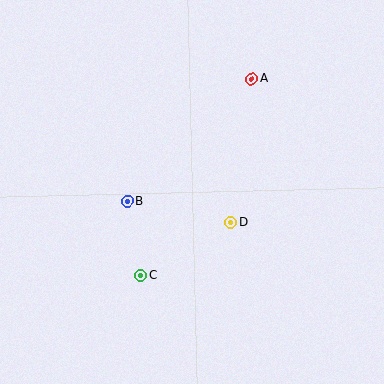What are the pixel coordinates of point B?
Point B is at (127, 201).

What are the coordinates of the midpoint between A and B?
The midpoint between A and B is at (190, 140).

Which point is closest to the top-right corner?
Point A is closest to the top-right corner.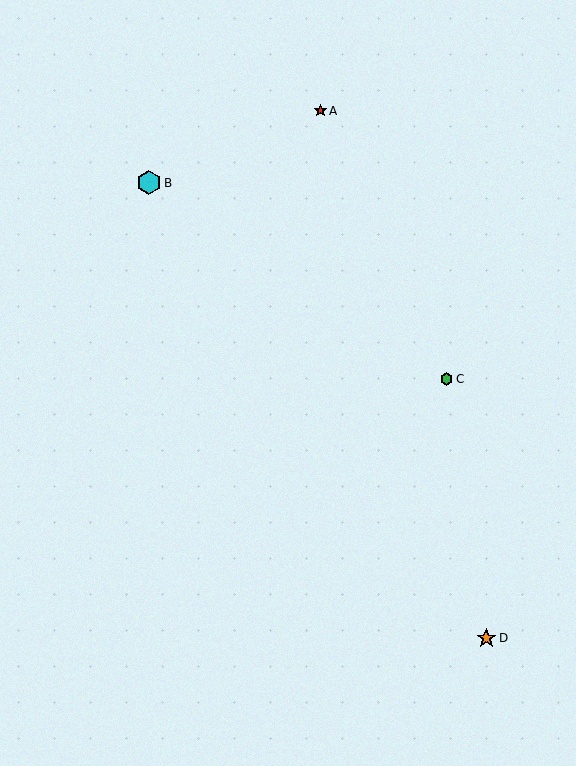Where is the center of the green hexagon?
The center of the green hexagon is at (447, 379).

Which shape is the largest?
The cyan hexagon (labeled B) is the largest.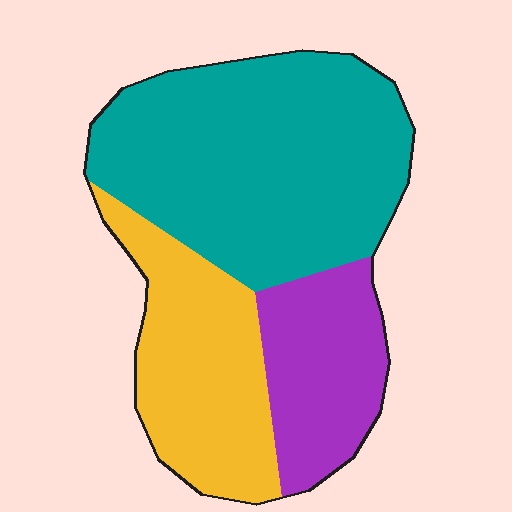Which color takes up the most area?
Teal, at roughly 50%.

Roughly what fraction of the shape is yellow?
Yellow covers 28% of the shape.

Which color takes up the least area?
Purple, at roughly 20%.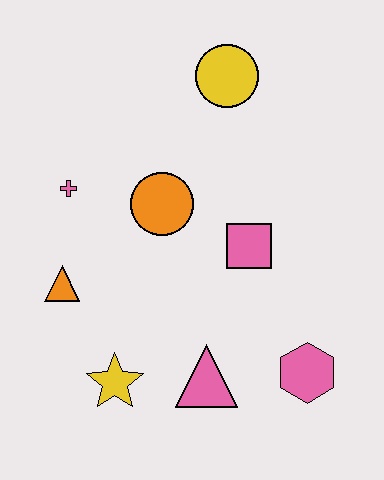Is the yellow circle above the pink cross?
Yes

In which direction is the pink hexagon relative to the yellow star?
The pink hexagon is to the right of the yellow star.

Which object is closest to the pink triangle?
The yellow star is closest to the pink triangle.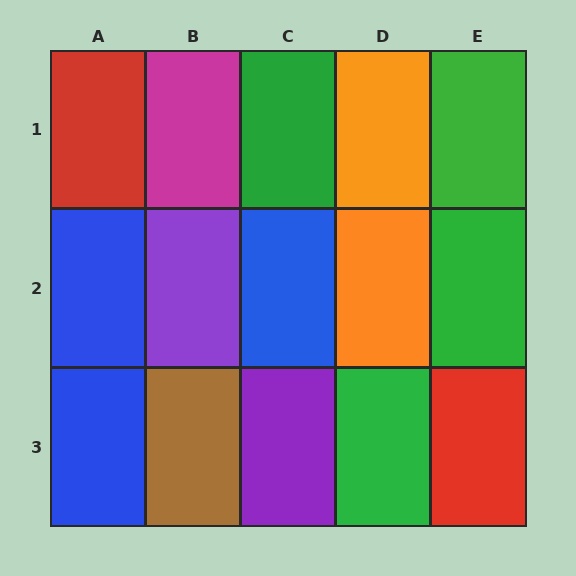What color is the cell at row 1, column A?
Red.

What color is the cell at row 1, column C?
Green.